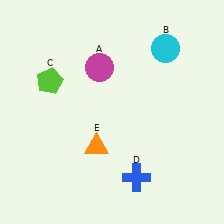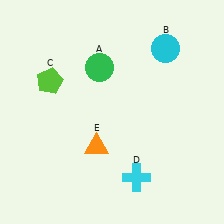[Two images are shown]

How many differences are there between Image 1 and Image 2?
There are 2 differences between the two images.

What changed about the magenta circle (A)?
In Image 1, A is magenta. In Image 2, it changed to green.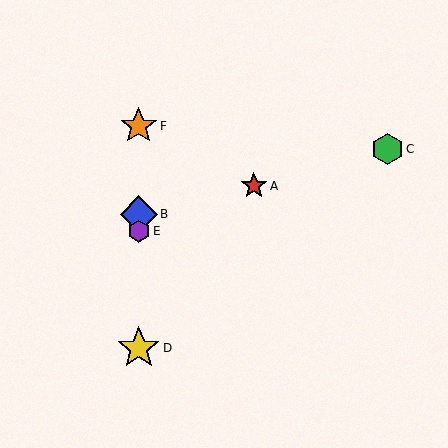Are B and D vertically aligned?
Yes, both are at x≈139.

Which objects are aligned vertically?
Objects B, D, E, F are aligned vertically.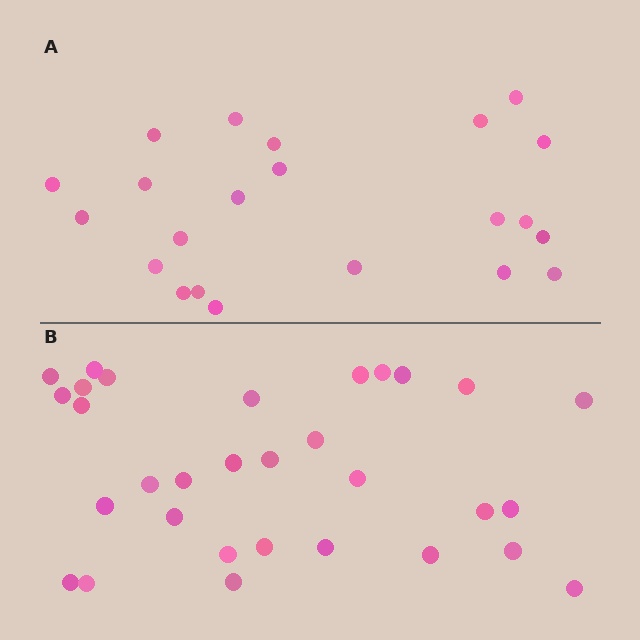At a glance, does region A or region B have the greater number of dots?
Region B (the bottom region) has more dots.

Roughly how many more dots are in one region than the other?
Region B has roughly 8 or so more dots than region A.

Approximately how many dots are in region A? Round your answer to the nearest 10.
About 20 dots. (The exact count is 22, which rounds to 20.)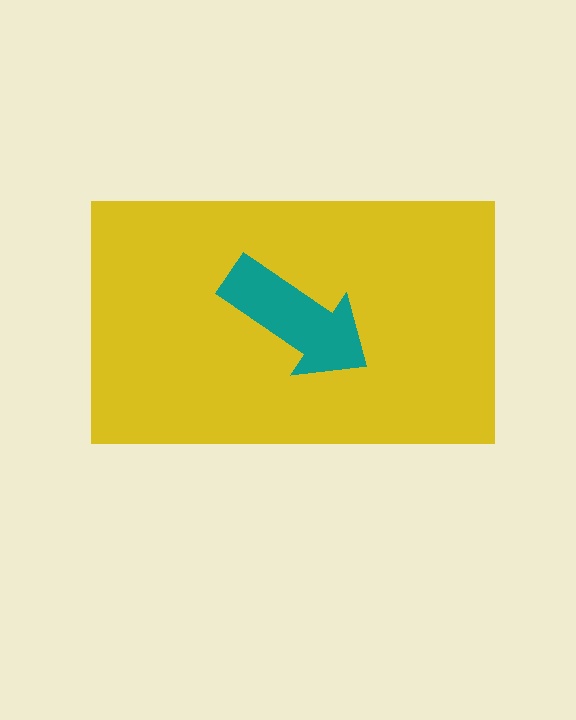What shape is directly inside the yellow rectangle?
The teal arrow.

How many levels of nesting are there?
2.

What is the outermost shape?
The yellow rectangle.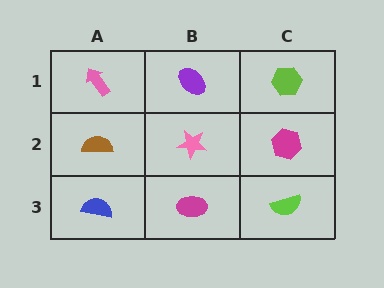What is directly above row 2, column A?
A pink arrow.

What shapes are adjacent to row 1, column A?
A brown semicircle (row 2, column A), a purple ellipse (row 1, column B).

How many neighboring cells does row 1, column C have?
2.